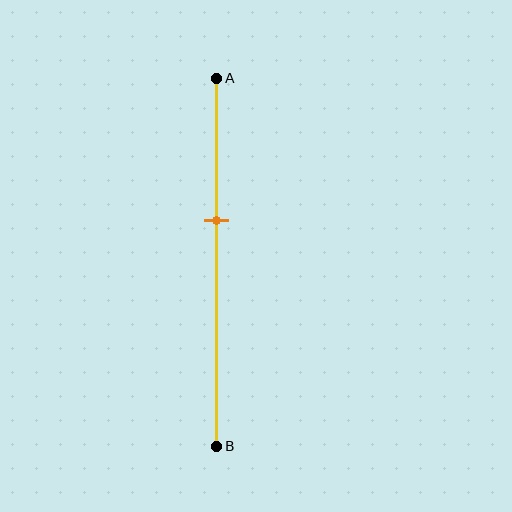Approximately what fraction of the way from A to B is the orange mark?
The orange mark is approximately 40% of the way from A to B.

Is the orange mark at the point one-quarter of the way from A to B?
No, the mark is at about 40% from A, not at the 25% one-quarter point.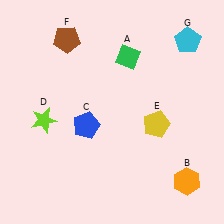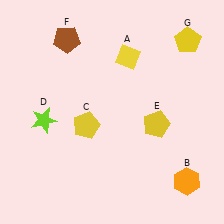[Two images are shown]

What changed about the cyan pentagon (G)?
In Image 1, G is cyan. In Image 2, it changed to yellow.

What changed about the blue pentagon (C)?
In Image 1, C is blue. In Image 2, it changed to yellow.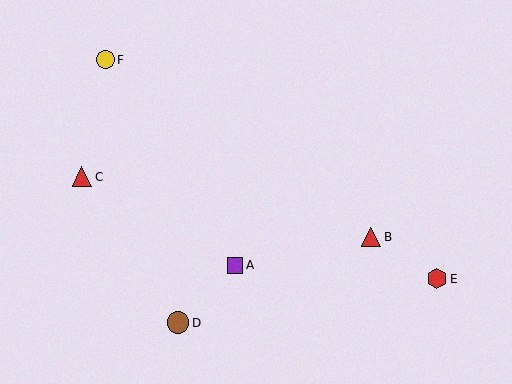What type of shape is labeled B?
Shape B is a red triangle.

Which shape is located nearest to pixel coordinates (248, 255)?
The purple square (labeled A) at (235, 265) is nearest to that location.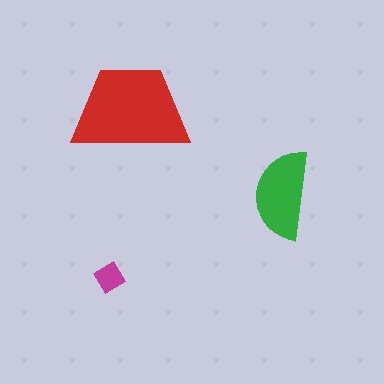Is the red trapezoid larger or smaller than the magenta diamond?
Larger.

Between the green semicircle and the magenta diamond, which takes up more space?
The green semicircle.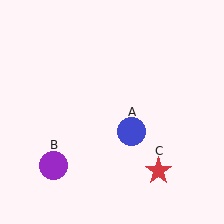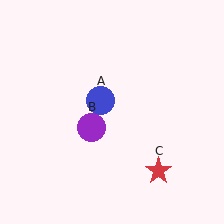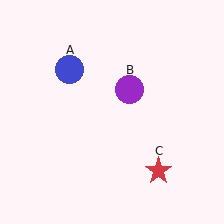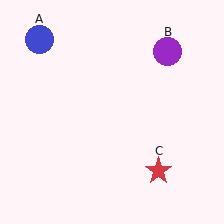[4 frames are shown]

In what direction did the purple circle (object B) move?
The purple circle (object B) moved up and to the right.